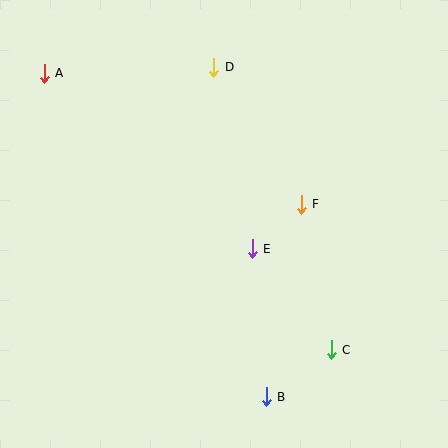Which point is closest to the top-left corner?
Point A is closest to the top-left corner.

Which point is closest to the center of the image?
Point E at (252, 249) is closest to the center.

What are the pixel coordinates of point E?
Point E is at (252, 249).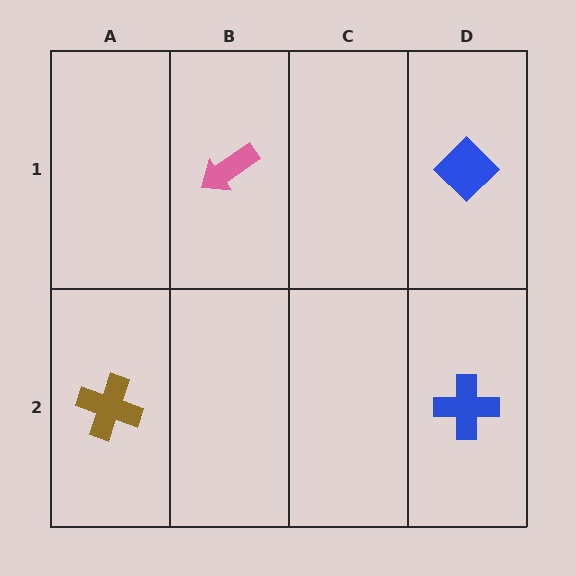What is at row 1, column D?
A blue diamond.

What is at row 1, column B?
A pink arrow.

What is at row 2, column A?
A brown cross.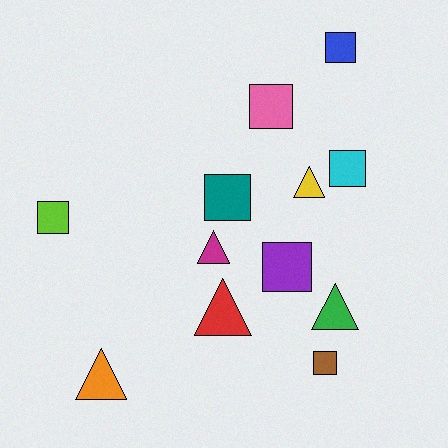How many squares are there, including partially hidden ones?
There are 7 squares.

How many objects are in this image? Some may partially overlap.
There are 12 objects.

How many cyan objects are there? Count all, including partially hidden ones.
There is 1 cyan object.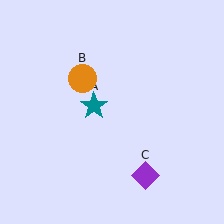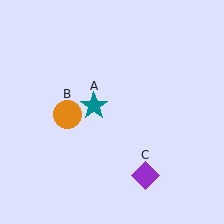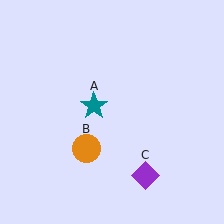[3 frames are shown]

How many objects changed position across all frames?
1 object changed position: orange circle (object B).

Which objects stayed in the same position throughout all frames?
Teal star (object A) and purple diamond (object C) remained stationary.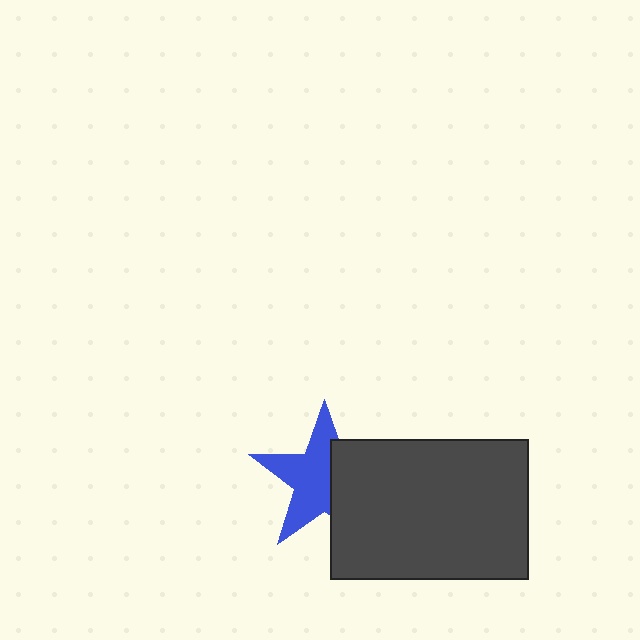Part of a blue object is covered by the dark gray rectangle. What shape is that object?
It is a star.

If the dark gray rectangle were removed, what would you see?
You would see the complete blue star.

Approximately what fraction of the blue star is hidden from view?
Roughly 41% of the blue star is hidden behind the dark gray rectangle.